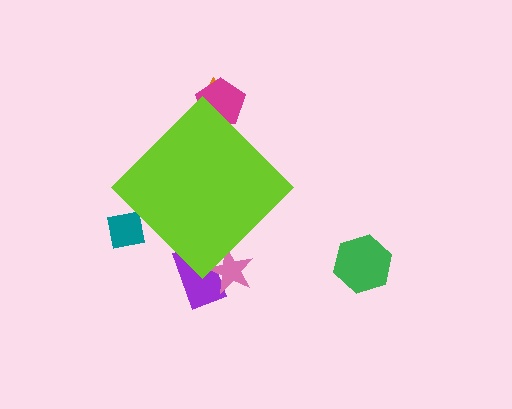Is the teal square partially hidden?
Yes, the teal square is partially hidden behind the lime diamond.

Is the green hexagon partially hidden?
No, the green hexagon is fully visible.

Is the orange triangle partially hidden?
Yes, the orange triangle is partially hidden behind the lime diamond.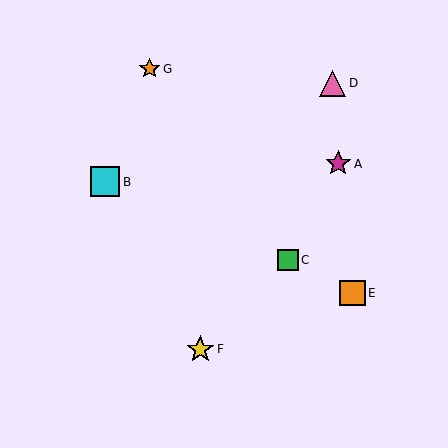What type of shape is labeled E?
Shape E is an orange square.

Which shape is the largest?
The cyan square (labeled B) is the largest.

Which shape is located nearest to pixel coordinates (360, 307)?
The orange square (labeled E) at (352, 293) is nearest to that location.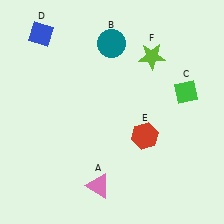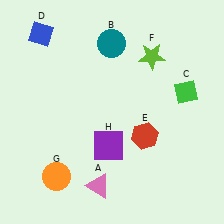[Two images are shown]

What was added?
An orange circle (G), a purple square (H) were added in Image 2.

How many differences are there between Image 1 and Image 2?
There are 2 differences between the two images.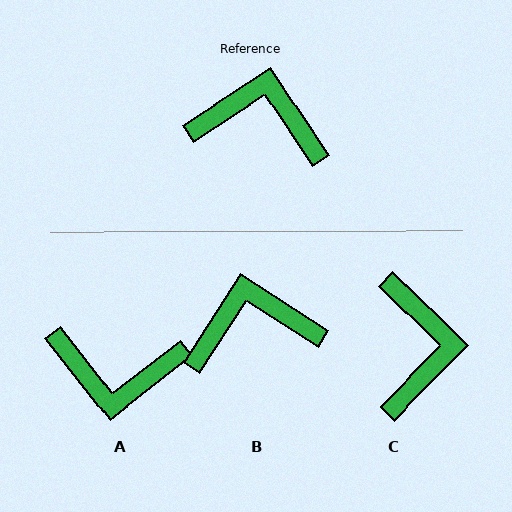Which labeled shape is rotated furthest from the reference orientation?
A, about 175 degrees away.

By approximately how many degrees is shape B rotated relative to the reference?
Approximately 24 degrees counter-clockwise.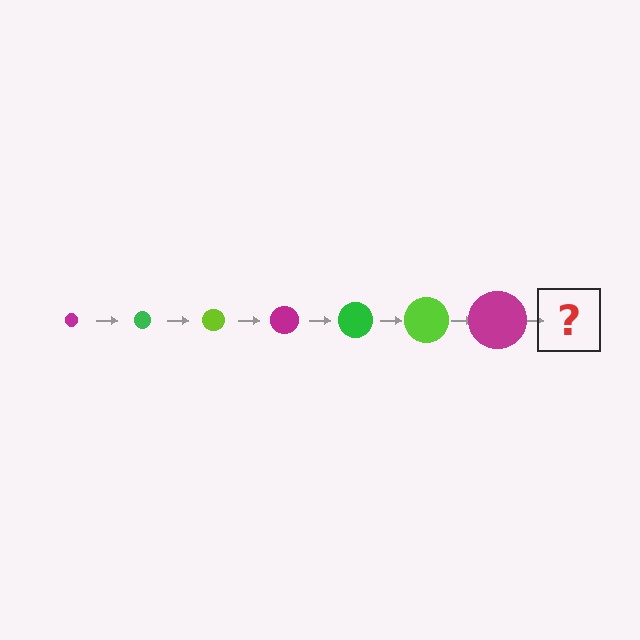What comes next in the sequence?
The next element should be a green circle, larger than the previous one.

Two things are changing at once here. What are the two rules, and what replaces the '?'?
The two rules are that the circle grows larger each step and the color cycles through magenta, green, and lime. The '?' should be a green circle, larger than the previous one.